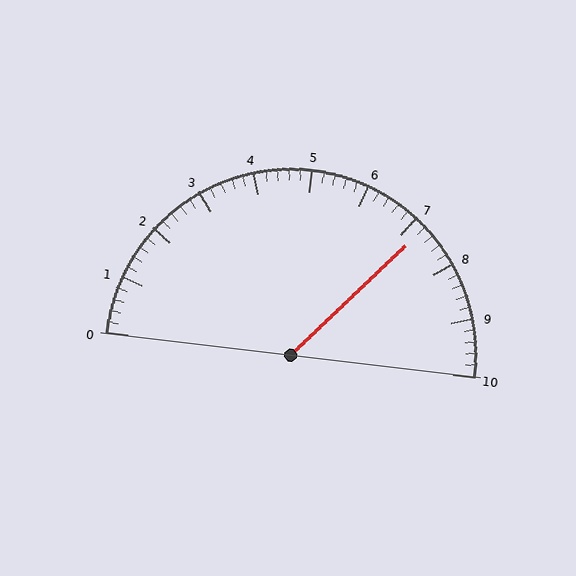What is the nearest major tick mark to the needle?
The nearest major tick mark is 7.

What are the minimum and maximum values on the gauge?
The gauge ranges from 0 to 10.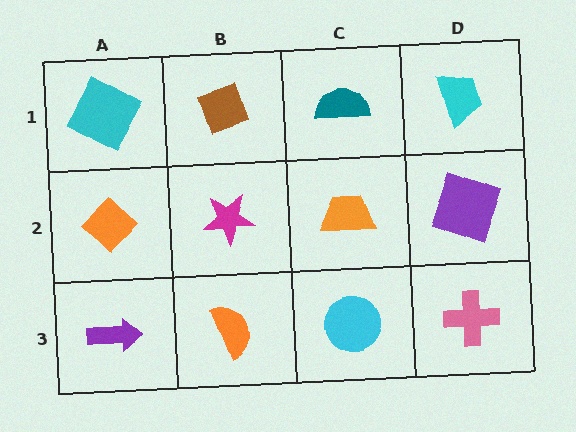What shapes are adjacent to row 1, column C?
An orange trapezoid (row 2, column C), a brown diamond (row 1, column B), a cyan trapezoid (row 1, column D).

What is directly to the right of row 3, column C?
A pink cross.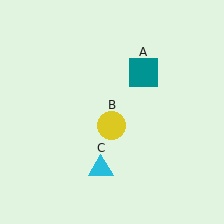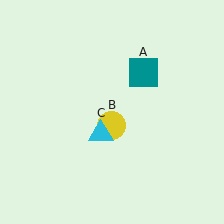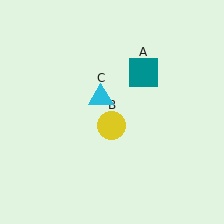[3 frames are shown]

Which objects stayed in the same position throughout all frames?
Teal square (object A) and yellow circle (object B) remained stationary.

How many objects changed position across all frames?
1 object changed position: cyan triangle (object C).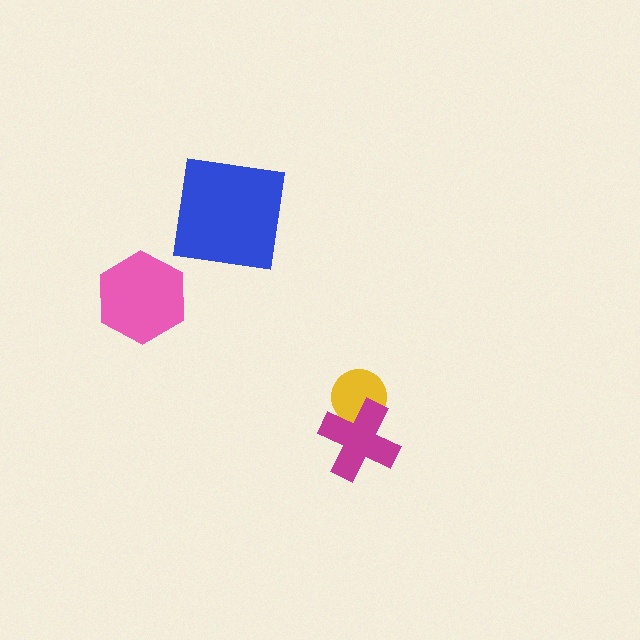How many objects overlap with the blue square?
0 objects overlap with the blue square.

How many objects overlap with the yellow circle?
1 object overlaps with the yellow circle.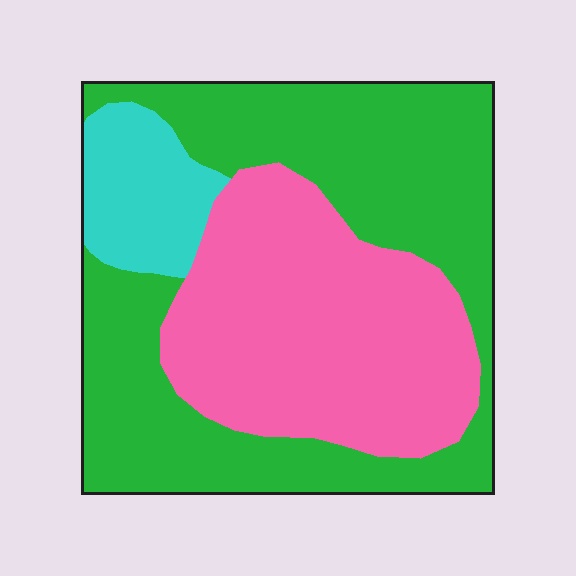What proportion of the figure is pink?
Pink covers around 40% of the figure.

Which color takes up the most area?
Green, at roughly 50%.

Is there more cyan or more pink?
Pink.